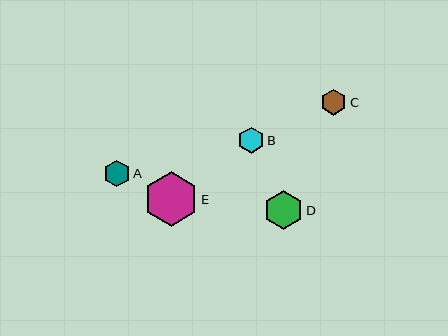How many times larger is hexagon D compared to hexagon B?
Hexagon D is approximately 1.5 times the size of hexagon B.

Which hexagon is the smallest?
Hexagon B is the smallest with a size of approximately 26 pixels.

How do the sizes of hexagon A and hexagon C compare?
Hexagon A and hexagon C are approximately the same size.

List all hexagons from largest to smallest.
From largest to smallest: E, D, A, C, B.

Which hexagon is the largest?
Hexagon E is the largest with a size of approximately 55 pixels.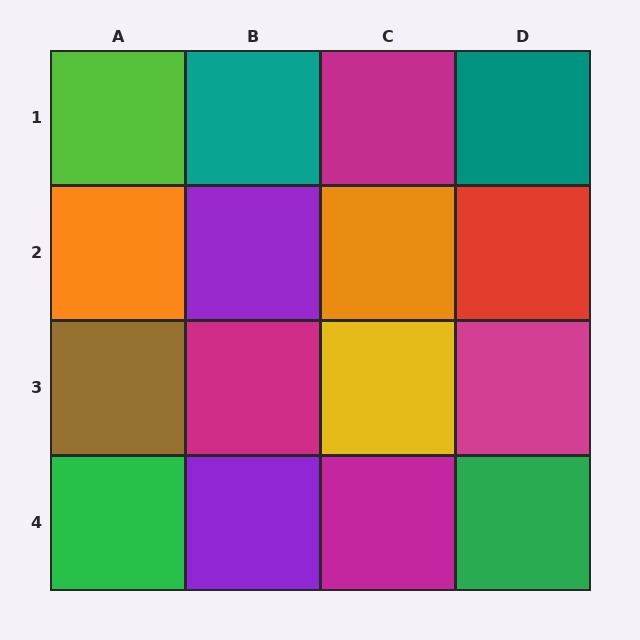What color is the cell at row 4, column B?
Purple.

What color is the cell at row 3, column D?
Magenta.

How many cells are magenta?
4 cells are magenta.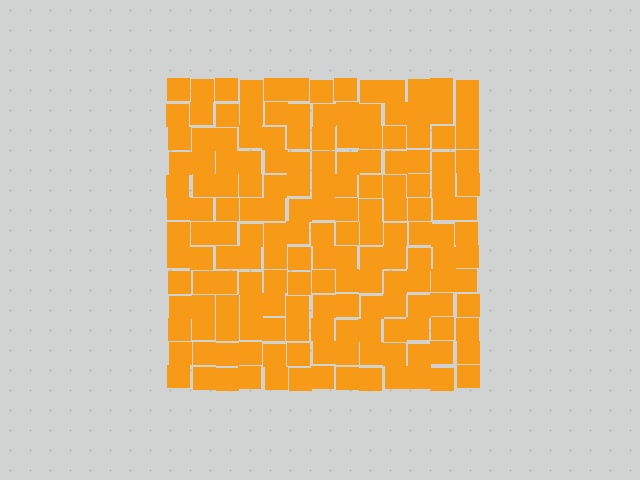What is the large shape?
The large shape is a square.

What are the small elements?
The small elements are squares.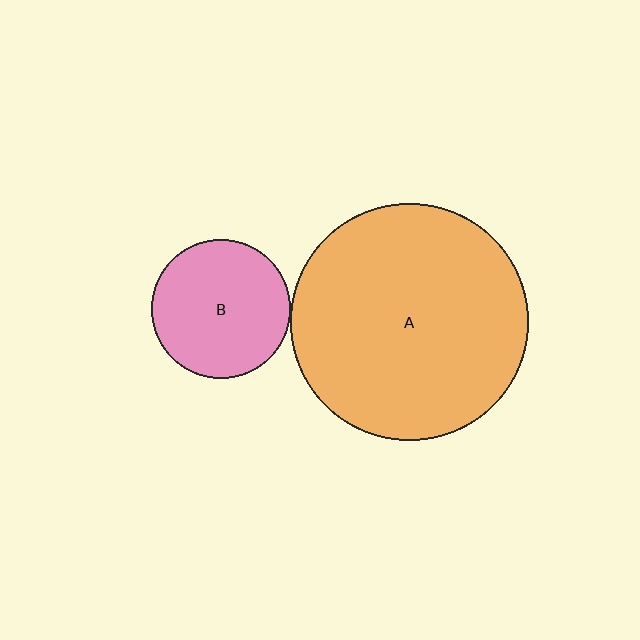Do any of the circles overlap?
No, none of the circles overlap.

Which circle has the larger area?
Circle A (orange).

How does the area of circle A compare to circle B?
Approximately 2.9 times.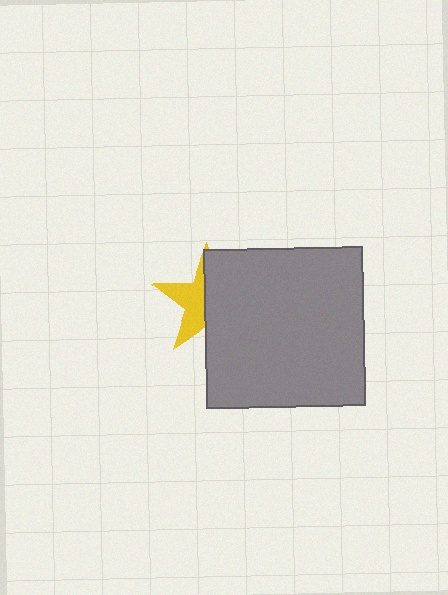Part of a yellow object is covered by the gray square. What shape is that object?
It is a star.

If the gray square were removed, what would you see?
You would see the complete yellow star.